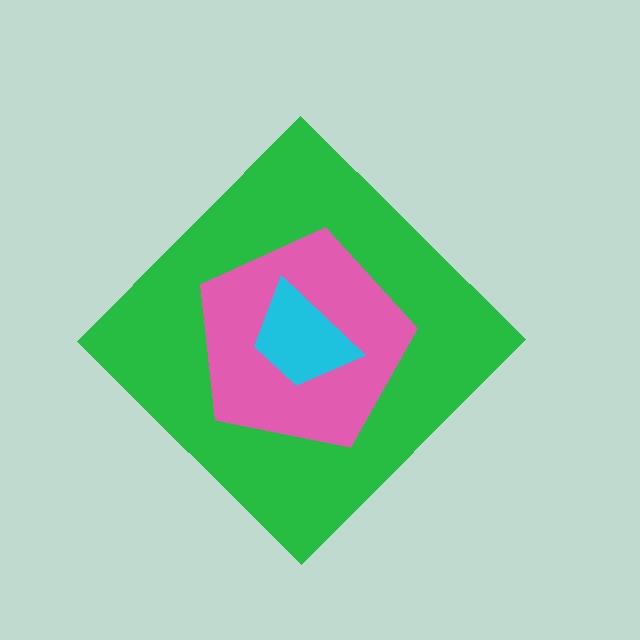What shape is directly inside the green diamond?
The pink pentagon.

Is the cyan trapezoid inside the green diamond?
Yes.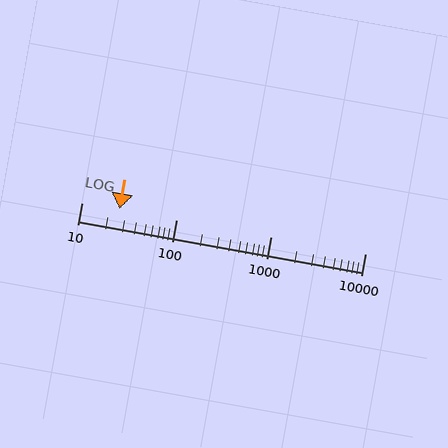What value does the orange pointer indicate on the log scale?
The pointer indicates approximately 25.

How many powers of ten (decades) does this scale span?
The scale spans 3 decades, from 10 to 10000.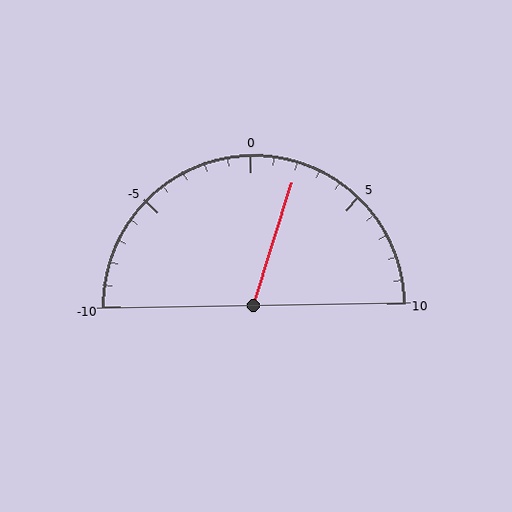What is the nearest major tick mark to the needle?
The nearest major tick mark is 0.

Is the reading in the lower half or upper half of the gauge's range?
The reading is in the upper half of the range (-10 to 10).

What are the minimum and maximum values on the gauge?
The gauge ranges from -10 to 10.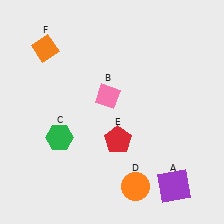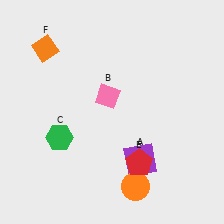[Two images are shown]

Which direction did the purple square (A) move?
The purple square (A) moved left.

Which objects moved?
The objects that moved are: the purple square (A), the red pentagon (E).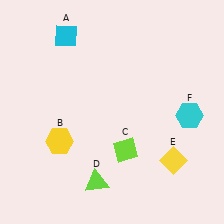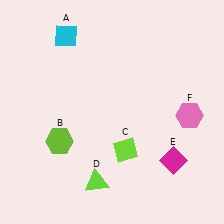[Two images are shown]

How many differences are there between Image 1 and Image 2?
There are 3 differences between the two images.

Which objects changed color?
B changed from yellow to lime. E changed from yellow to magenta. F changed from cyan to pink.